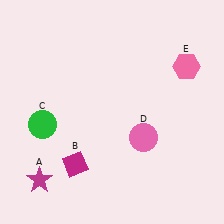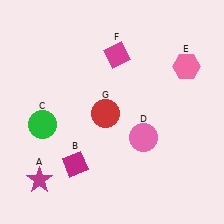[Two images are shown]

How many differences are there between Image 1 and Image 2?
There are 2 differences between the two images.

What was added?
A magenta diamond (F), a red circle (G) were added in Image 2.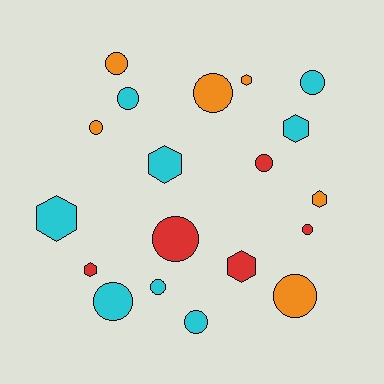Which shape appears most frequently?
Circle, with 12 objects.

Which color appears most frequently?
Cyan, with 8 objects.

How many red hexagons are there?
There are 2 red hexagons.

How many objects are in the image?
There are 19 objects.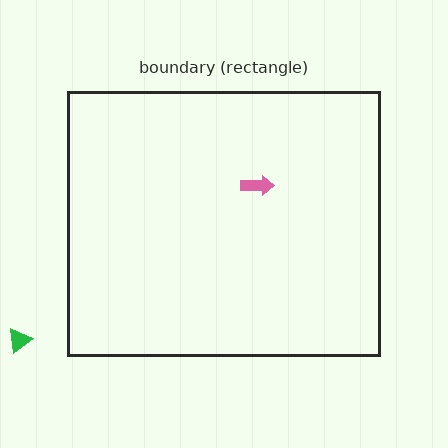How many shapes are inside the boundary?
1 inside, 1 outside.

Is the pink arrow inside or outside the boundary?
Inside.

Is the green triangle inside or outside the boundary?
Outside.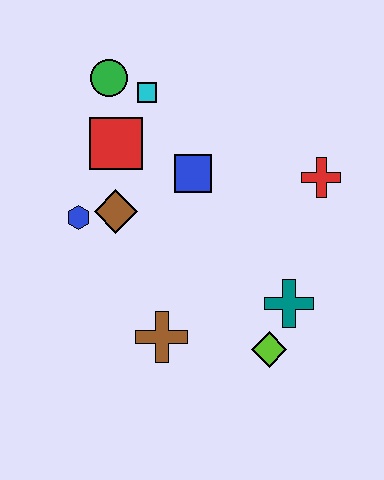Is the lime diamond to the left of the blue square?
No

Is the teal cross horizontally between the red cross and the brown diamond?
Yes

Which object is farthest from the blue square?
The lime diamond is farthest from the blue square.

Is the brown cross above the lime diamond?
Yes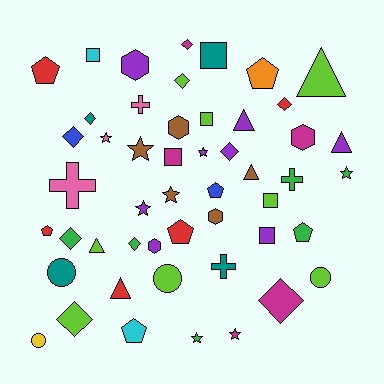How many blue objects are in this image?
There are 2 blue objects.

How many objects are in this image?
There are 50 objects.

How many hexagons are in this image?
There are 5 hexagons.